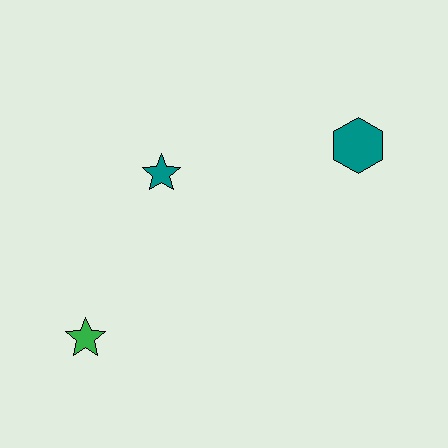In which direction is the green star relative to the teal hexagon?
The green star is to the left of the teal hexagon.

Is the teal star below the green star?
No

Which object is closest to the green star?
The teal star is closest to the green star.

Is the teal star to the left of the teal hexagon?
Yes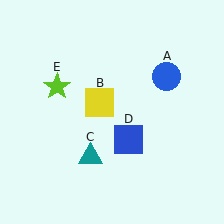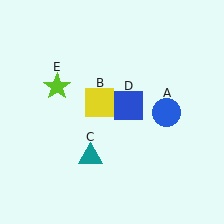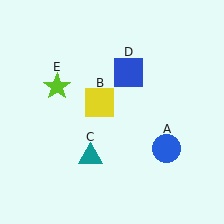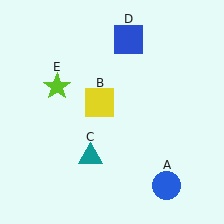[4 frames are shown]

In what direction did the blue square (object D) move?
The blue square (object D) moved up.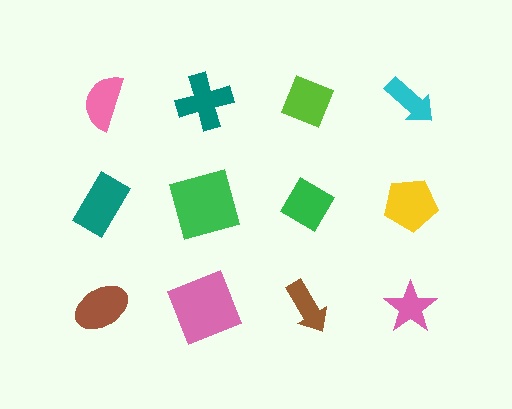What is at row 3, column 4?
A pink star.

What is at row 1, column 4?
A cyan arrow.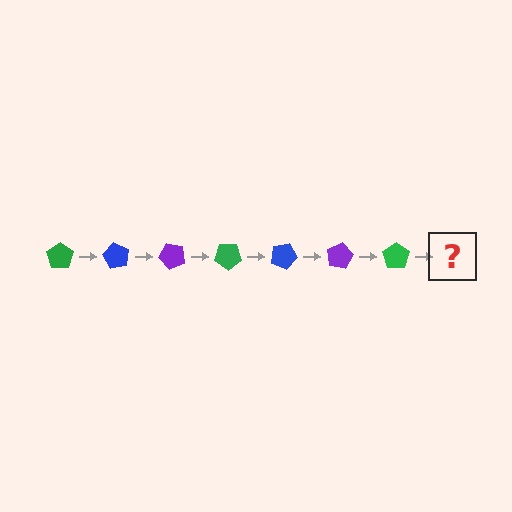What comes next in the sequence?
The next element should be a blue pentagon, rotated 420 degrees from the start.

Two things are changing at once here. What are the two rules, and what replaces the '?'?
The two rules are that it rotates 60 degrees each step and the color cycles through green, blue, and purple. The '?' should be a blue pentagon, rotated 420 degrees from the start.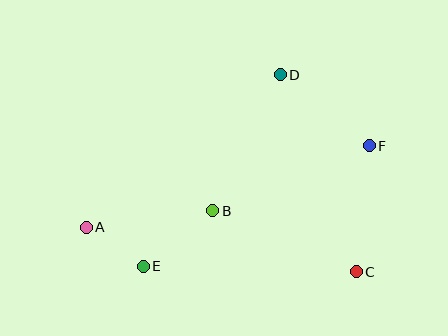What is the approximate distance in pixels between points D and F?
The distance between D and F is approximately 114 pixels.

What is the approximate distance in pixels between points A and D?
The distance between A and D is approximately 247 pixels.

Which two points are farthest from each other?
Points A and F are farthest from each other.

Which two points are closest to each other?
Points A and E are closest to each other.